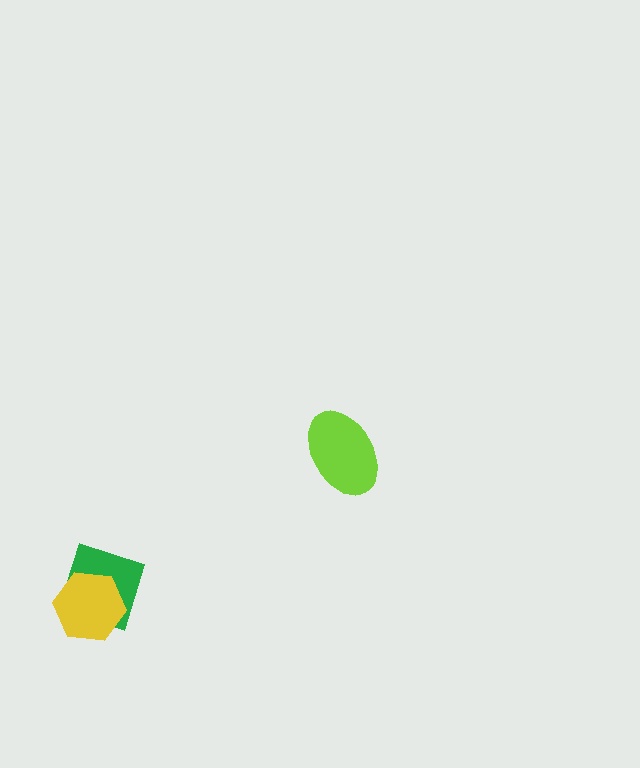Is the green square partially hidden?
Yes, it is partially covered by another shape.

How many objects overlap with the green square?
1 object overlaps with the green square.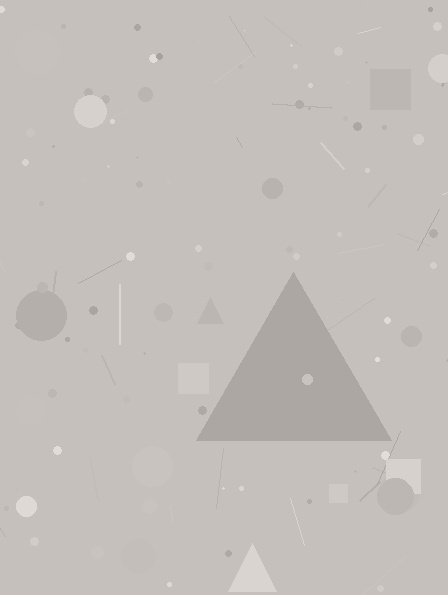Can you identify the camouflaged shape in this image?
The camouflaged shape is a triangle.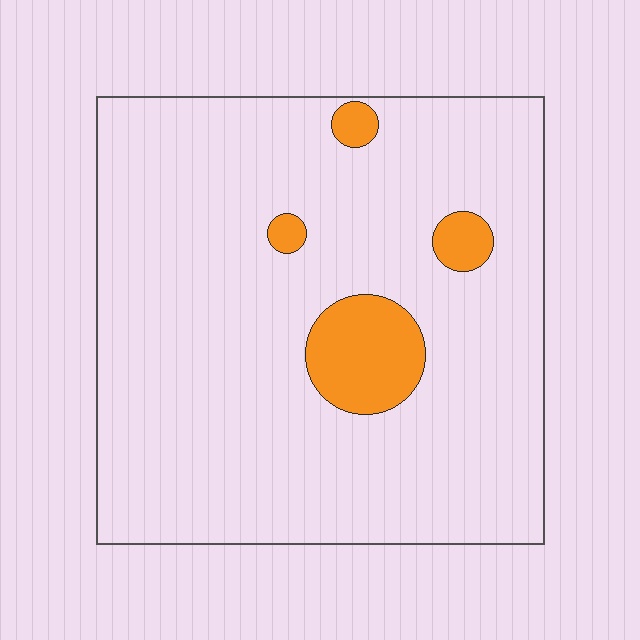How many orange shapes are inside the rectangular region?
4.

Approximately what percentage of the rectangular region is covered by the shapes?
Approximately 10%.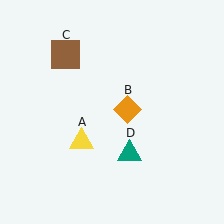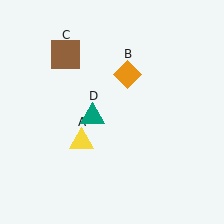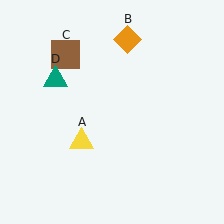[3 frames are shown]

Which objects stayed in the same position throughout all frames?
Yellow triangle (object A) and brown square (object C) remained stationary.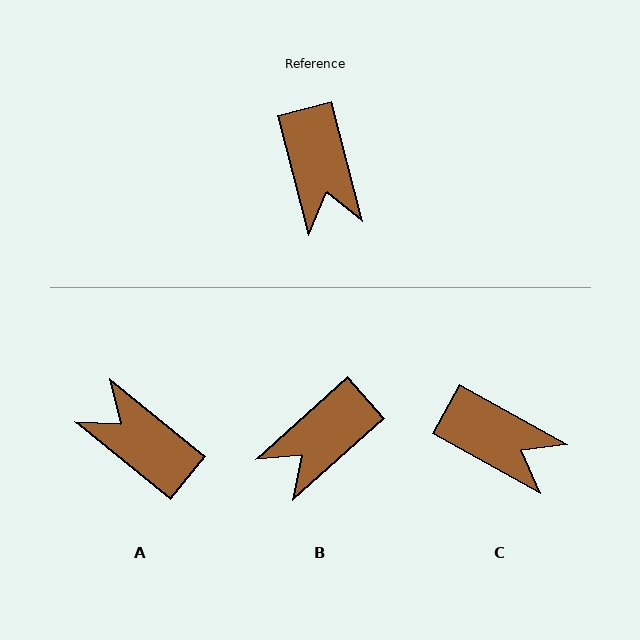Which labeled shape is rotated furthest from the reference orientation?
A, about 143 degrees away.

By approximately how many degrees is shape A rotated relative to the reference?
Approximately 143 degrees clockwise.